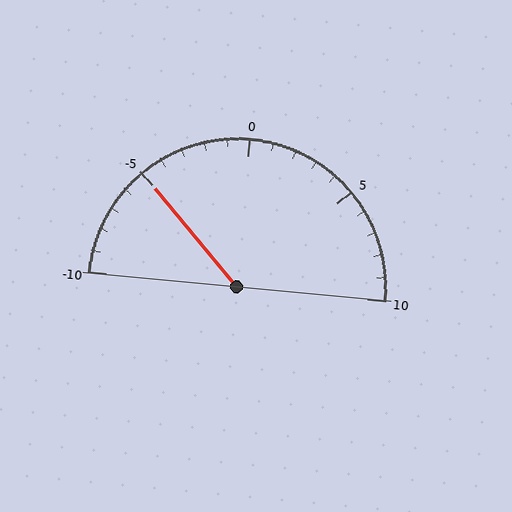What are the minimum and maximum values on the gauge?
The gauge ranges from -10 to 10.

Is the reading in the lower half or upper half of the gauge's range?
The reading is in the lower half of the range (-10 to 10).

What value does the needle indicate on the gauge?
The needle indicates approximately -5.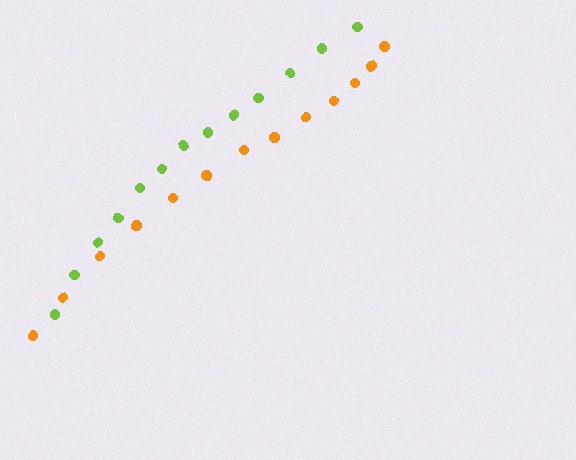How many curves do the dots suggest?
There are 2 distinct paths.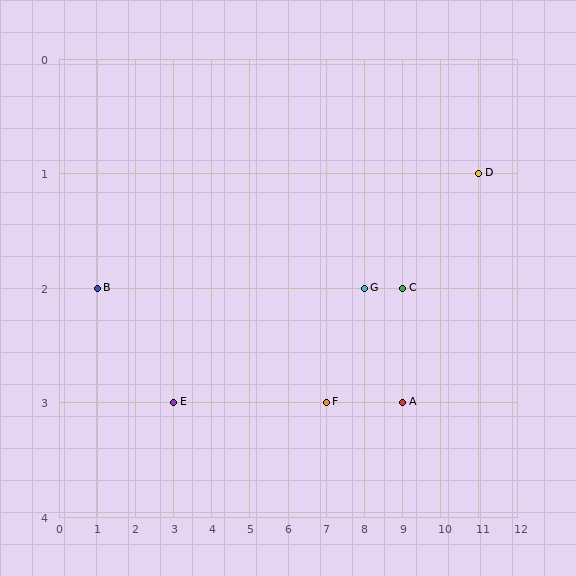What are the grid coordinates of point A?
Point A is at grid coordinates (9, 3).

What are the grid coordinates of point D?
Point D is at grid coordinates (11, 1).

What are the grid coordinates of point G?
Point G is at grid coordinates (8, 2).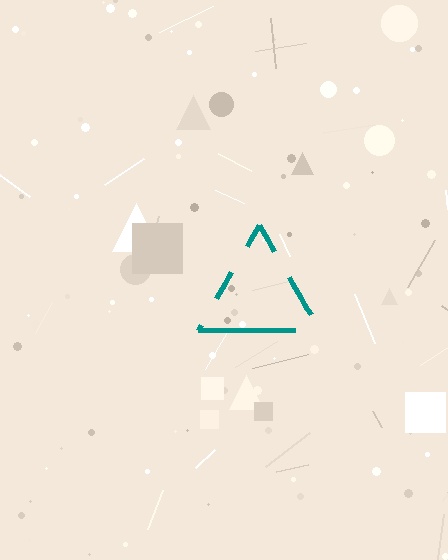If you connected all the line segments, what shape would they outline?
They would outline a triangle.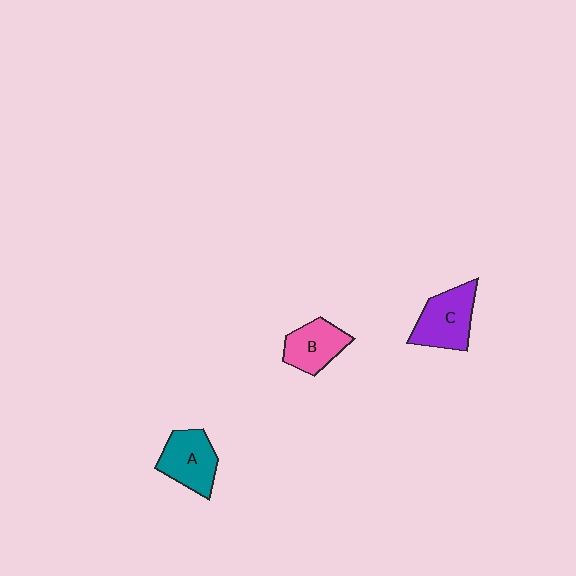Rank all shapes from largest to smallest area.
From largest to smallest: C (purple), A (teal), B (pink).